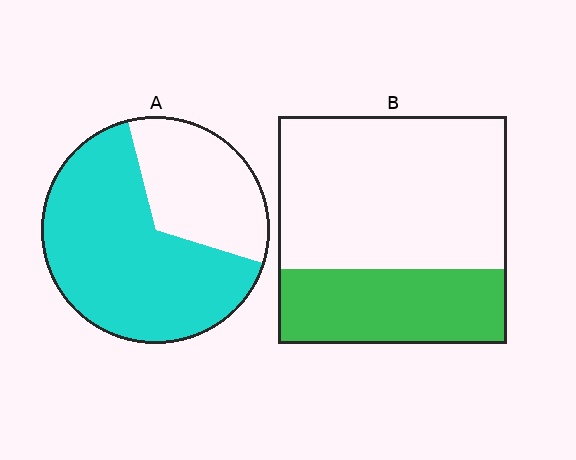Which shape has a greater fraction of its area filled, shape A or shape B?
Shape A.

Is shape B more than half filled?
No.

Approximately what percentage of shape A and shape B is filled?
A is approximately 65% and B is approximately 35%.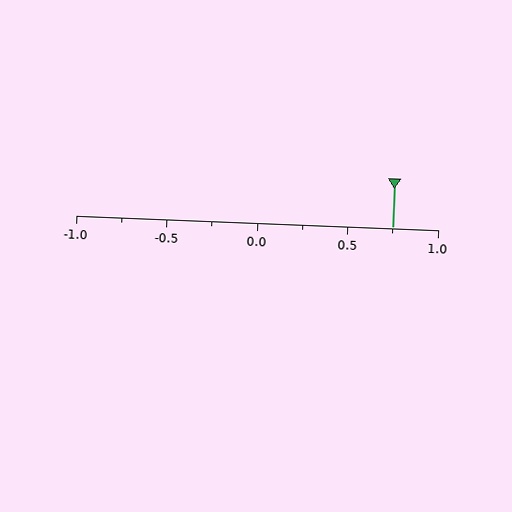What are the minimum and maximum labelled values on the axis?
The axis runs from -1.0 to 1.0.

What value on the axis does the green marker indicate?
The marker indicates approximately 0.75.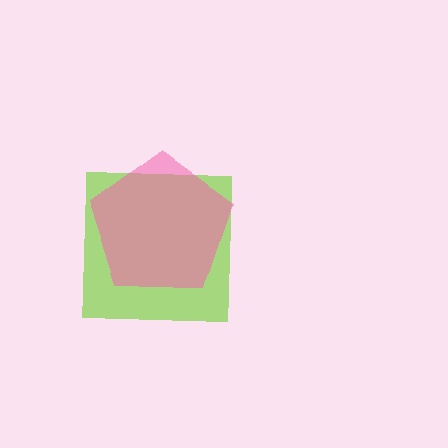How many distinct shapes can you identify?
There are 2 distinct shapes: a lime square, a pink pentagon.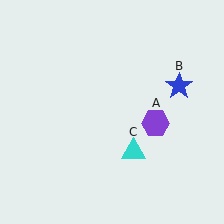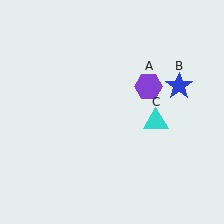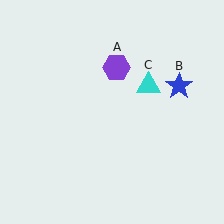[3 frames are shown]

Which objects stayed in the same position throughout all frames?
Blue star (object B) remained stationary.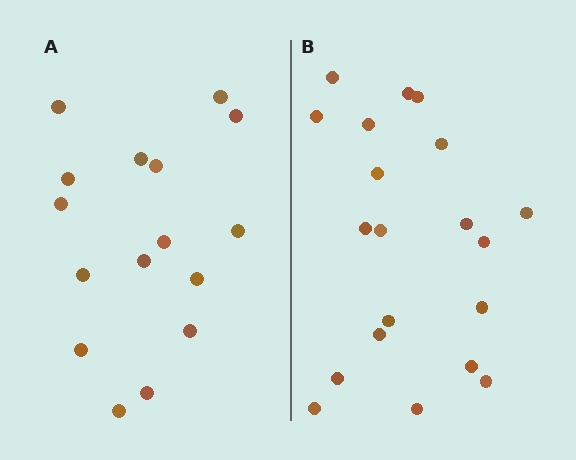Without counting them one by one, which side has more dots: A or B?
Region B (the right region) has more dots.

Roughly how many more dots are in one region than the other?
Region B has about 4 more dots than region A.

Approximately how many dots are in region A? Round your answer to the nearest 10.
About 20 dots. (The exact count is 16, which rounds to 20.)